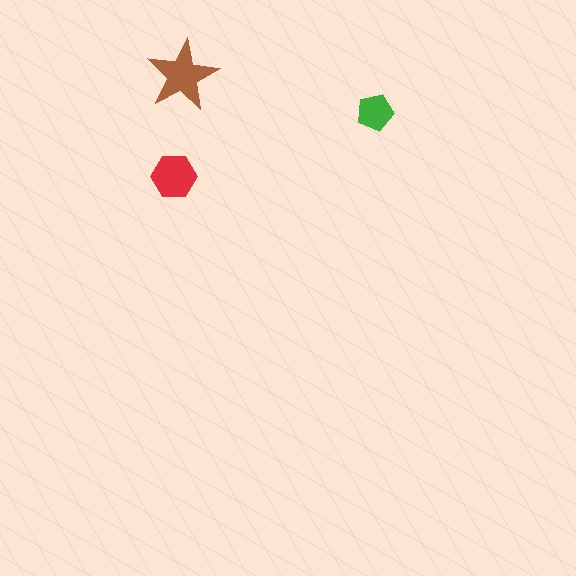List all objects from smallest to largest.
The green pentagon, the red hexagon, the brown star.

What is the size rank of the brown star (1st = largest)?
1st.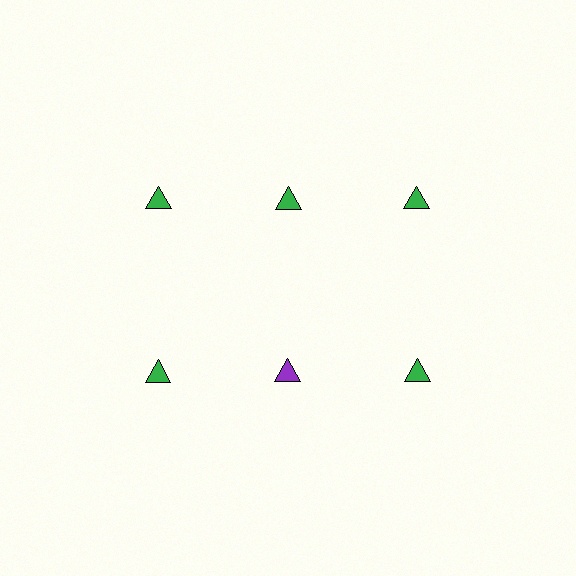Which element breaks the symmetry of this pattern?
The purple triangle in the second row, second from left column breaks the symmetry. All other shapes are green triangles.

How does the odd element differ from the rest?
It has a different color: purple instead of green.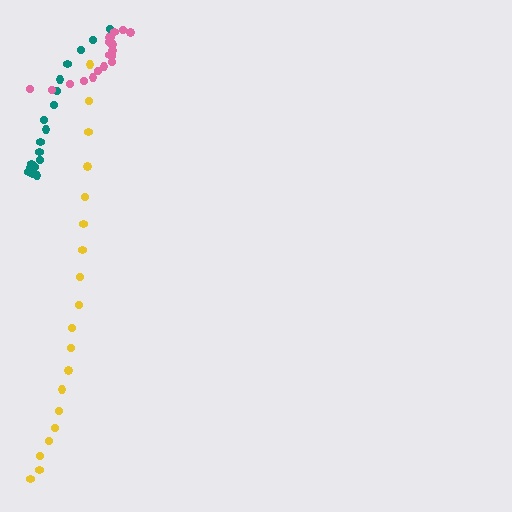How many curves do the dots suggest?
There are 3 distinct paths.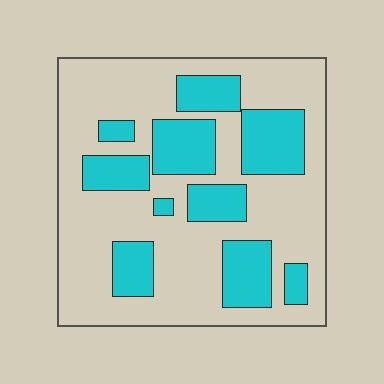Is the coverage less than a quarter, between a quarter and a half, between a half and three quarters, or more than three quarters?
Between a quarter and a half.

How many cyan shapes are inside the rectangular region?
10.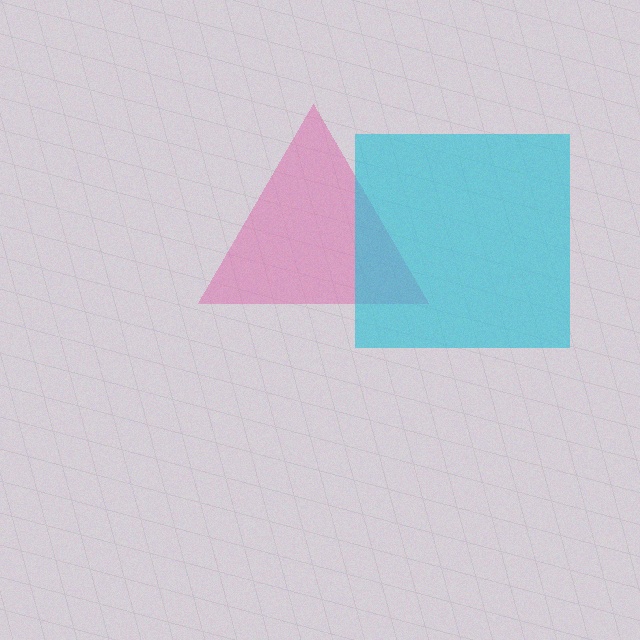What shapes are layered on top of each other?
The layered shapes are: a pink triangle, a cyan square.